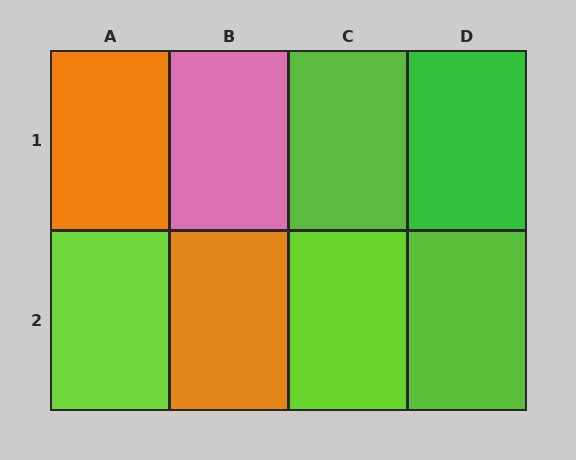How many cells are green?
1 cell is green.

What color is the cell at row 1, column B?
Pink.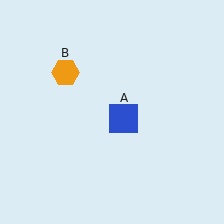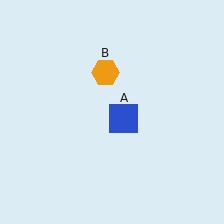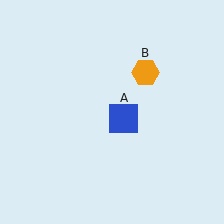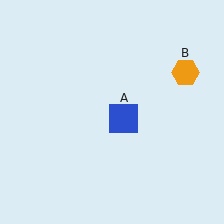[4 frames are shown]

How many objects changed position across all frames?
1 object changed position: orange hexagon (object B).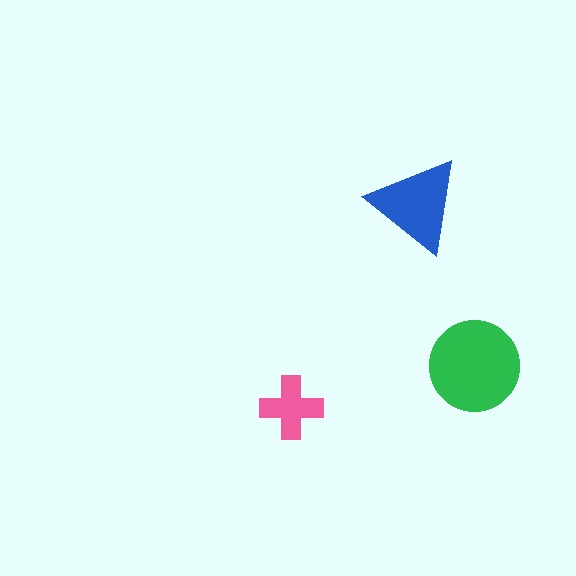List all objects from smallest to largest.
The pink cross, the blue triangle, the green circle.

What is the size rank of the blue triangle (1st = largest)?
2nd.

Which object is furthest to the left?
The pink cross is leftmost.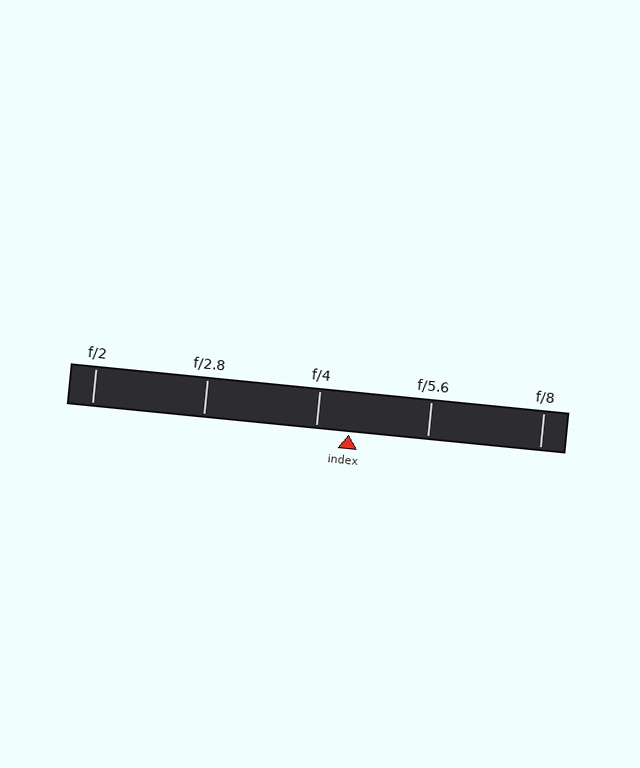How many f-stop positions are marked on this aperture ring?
There are 5 f-stop positions marked.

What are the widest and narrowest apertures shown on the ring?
The widest aperture shown is f/2 and the narrowest is f/8.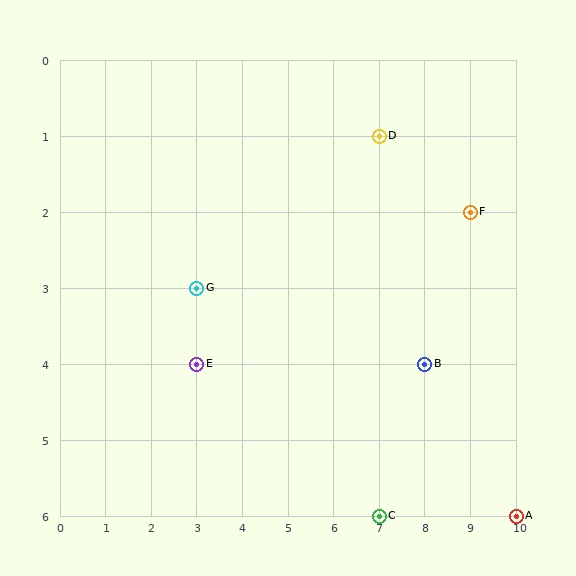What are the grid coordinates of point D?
Point D is at grid coordinates (7, 1).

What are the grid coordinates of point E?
Point E is at grid coordinates (3, 4).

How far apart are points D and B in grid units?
Points D and B are 1 column and 3 rows apart (about 3.2 grid units diagonally).